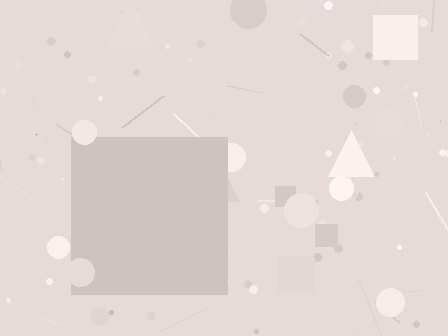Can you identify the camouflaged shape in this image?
The camouflaged shape is a square.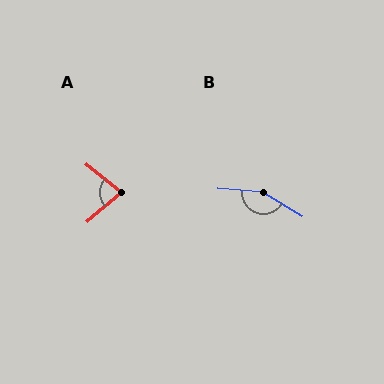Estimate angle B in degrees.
Approximately 153 degrees.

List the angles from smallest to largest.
A (79°), B (153°).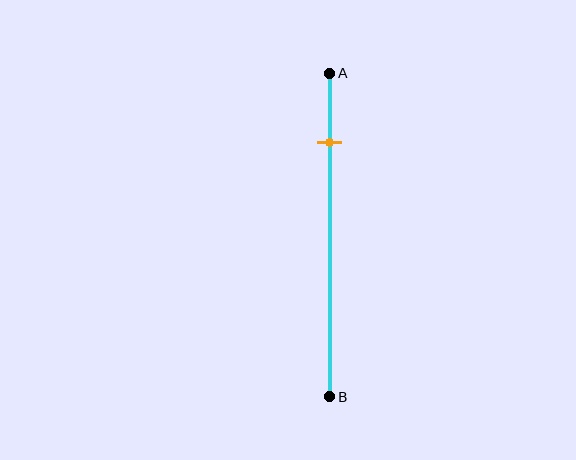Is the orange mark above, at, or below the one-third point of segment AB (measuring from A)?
The orange mark is above the one-third point of segment AB.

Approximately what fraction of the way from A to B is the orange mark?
The orange mark is approximately 20% of the way from A to B.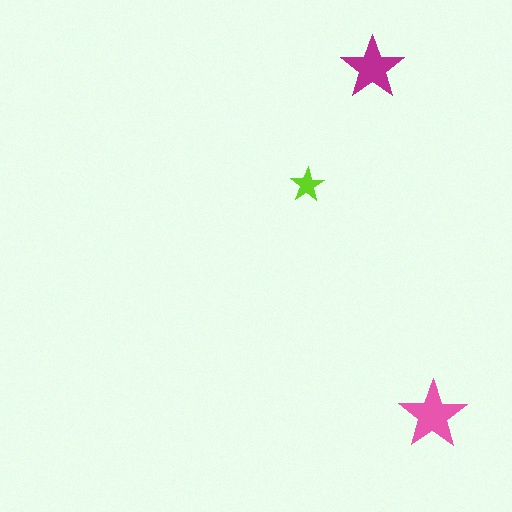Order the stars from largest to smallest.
the pink one, the magenta one, the lime one.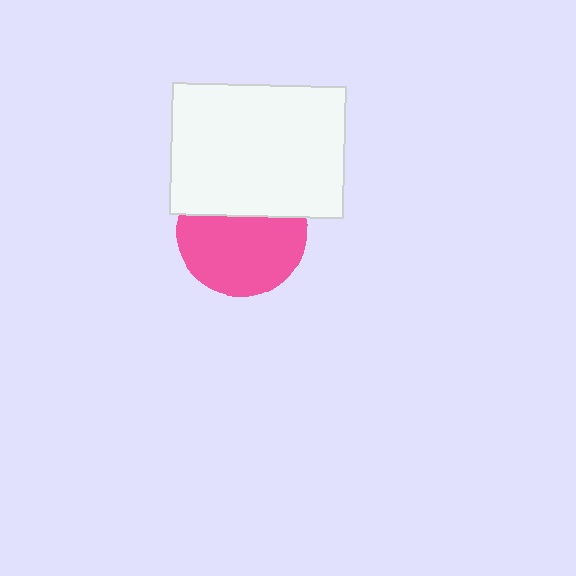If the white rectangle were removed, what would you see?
You would see the complete pink circle.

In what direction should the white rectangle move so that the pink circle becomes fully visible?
The white rectangle should move up. That is the shortest direction to clear the overlap and leave the pink circle fully visible.